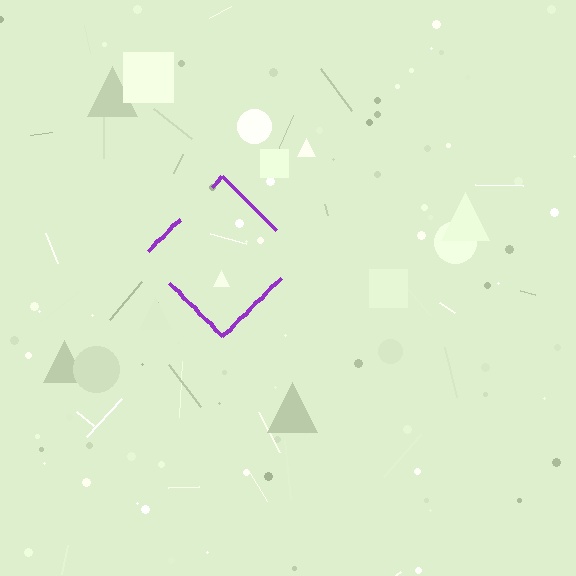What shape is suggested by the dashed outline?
The dashed outline suggests a diamond.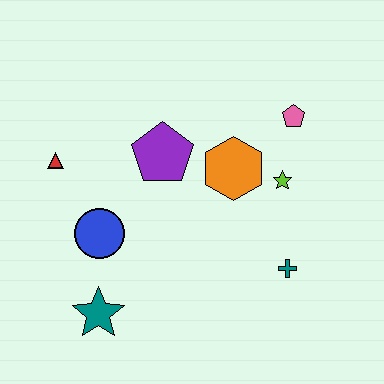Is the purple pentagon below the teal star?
No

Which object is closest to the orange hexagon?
The lime star is closest to the orange hexagon.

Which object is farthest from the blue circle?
The pink pentagon is farthest from the blue circle.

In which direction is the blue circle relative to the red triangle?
The blue circle is below the red triangle.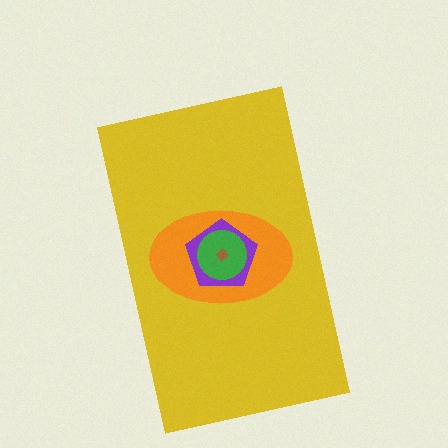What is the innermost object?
The brown diamond.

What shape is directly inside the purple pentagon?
The green circle.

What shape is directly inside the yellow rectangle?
The orange ellipse.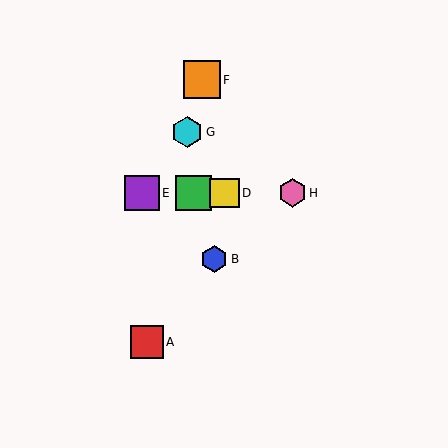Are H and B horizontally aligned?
No, H is at y≈193 and B is at y≈259.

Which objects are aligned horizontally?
Objects C, D, E, H are aligned horizontally.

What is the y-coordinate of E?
Object E is at y≈193.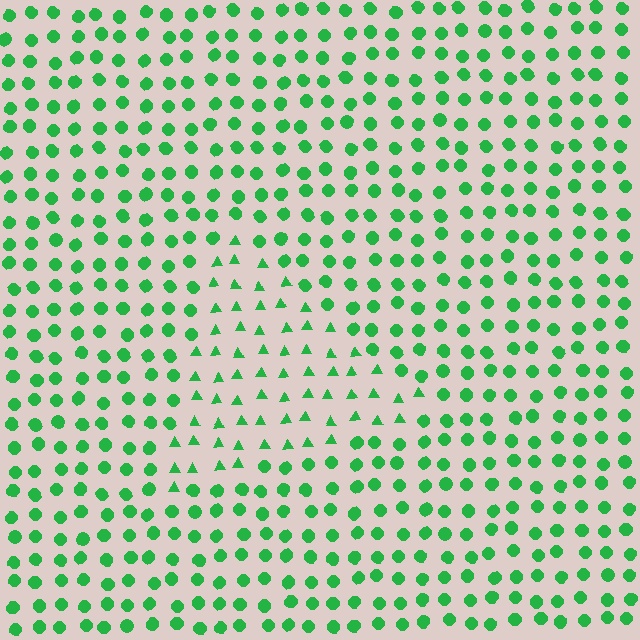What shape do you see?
I see a triangle.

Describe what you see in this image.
The image is filled with small green elements arranged in a uniform grid. A triangle-shaped region contains triangles, while the surrounding area contains circles. The boundary is defined purely by the change in element shape.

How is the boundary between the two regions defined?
The boundary is defined by a change in element shape: triangles inside vs. circles outside. All elements share the same color and spacing.